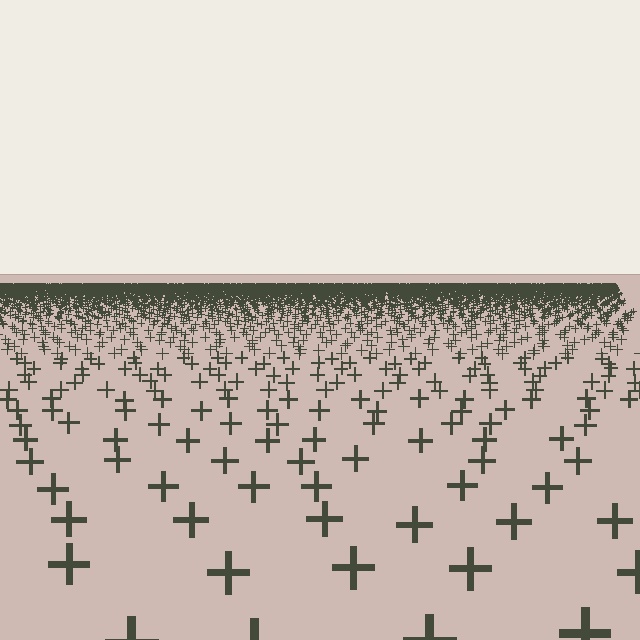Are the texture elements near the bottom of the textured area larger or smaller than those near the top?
Larger. Near the bottom, elements are closer to the viewer and appear at a bigger on-screen size.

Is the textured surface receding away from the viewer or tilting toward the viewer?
The surface is receding away from the viewer. Texture elements get smaller and denser toward the top.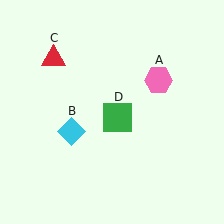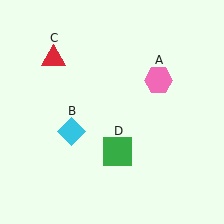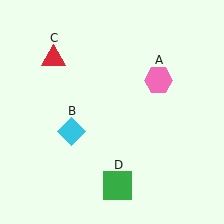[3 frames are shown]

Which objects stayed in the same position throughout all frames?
Pink hexagon (object A) and cyan diamond (object B) and red triangle (object C) remained stationary.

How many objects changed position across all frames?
1 object changed position: green square (object D).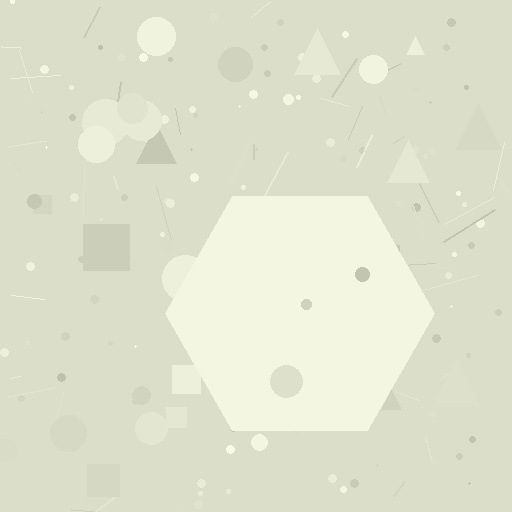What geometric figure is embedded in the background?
A hexagon is embedded in the background.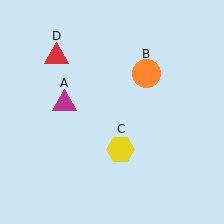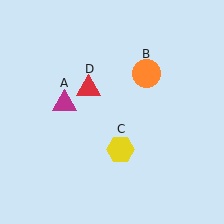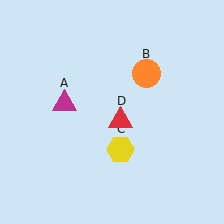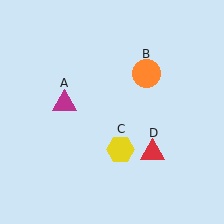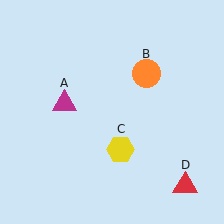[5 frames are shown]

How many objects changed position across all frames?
1 object changed position: red triangle (object D).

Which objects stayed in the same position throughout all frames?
Magenta triangle (object A) and orange circle (object B) and yellow hexagon (object C) remained stationary.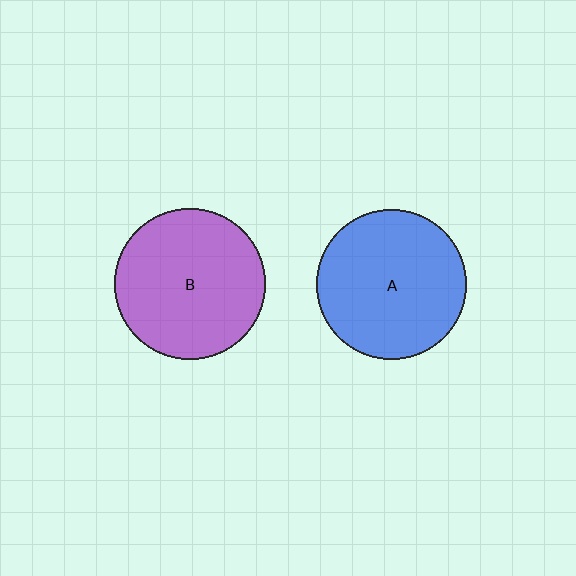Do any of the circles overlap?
No, none of the circles overlap.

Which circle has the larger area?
Circle B (purple).